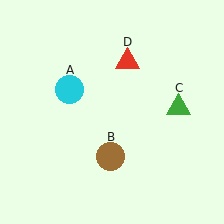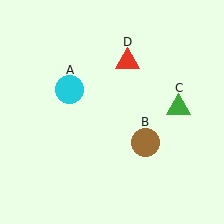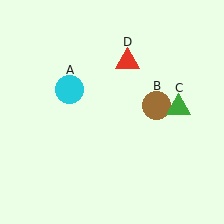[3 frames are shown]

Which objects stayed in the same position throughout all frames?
Cyan circle (object A) and green triangle (object C) and red triangle (object D) remained stationary.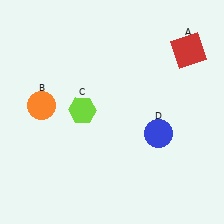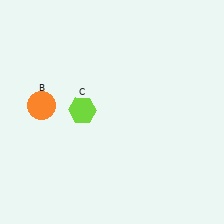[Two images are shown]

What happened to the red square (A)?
The red square (A) was removed in Image 2. It was in the top-right area of Image 1.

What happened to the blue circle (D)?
The blue circle (D) was removed in Image 2. It was in the bottom-right area of Image 1.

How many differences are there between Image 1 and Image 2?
There are 2 differences between the two images.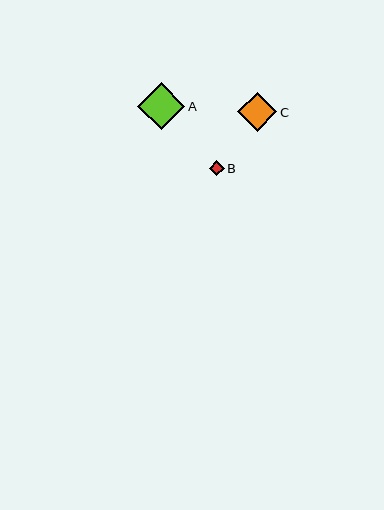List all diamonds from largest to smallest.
From largest to smallest: A, C, B.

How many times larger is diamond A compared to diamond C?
Diamond A is approximately 1.2 times the size of diamond C.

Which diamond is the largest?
Diamond A is the largest with a size of approximately 47 pixels.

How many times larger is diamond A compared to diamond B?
Diamond A is approximately 3.1 times the size of diamond B.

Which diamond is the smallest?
Diamond B is the smallest with a size of approximately 15 pixels.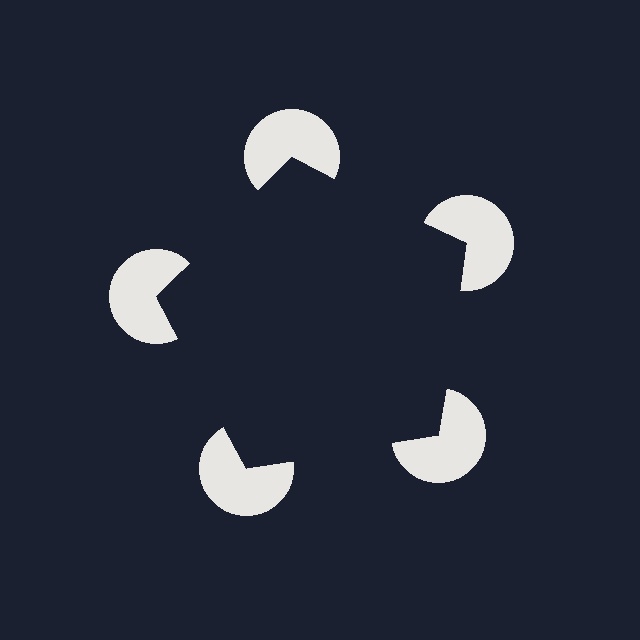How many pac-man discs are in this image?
There are 5 — one at each vertex of the illusory pentagon.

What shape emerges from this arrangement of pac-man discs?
An illusory pentagon — its edges are inferred from the aligned wedge cuts in the pac-man discs, not physically drawn.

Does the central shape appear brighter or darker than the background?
It typically appears slightly darker than the background, even though no actual brightness change is drawn.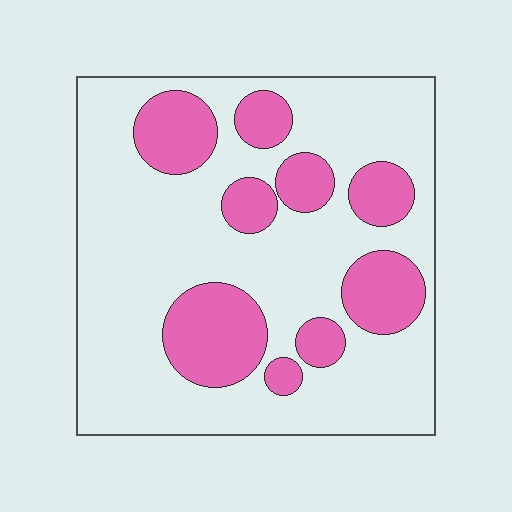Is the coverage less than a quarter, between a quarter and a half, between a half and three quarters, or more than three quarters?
Between a quarter and a half.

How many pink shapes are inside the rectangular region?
9.